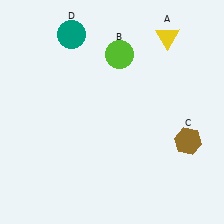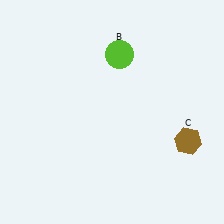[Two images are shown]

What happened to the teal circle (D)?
The teal circle (D) was removed in Image 2. It was in the top-left area of Image 1.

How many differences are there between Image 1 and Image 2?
There are 2 differences between the two images.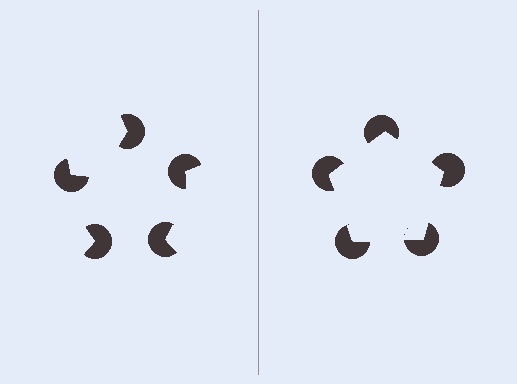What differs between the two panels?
The pac-man discs are positioned identically on both sides; only the wedge orientations differ. On the right they align to a pentagon; on the left they are misaligned.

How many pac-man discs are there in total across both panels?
10 — 5 on each side.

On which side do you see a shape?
An illusory pentagon appears on the right side. On the left side the wedge cuts are rotated, so no coherent shape forms.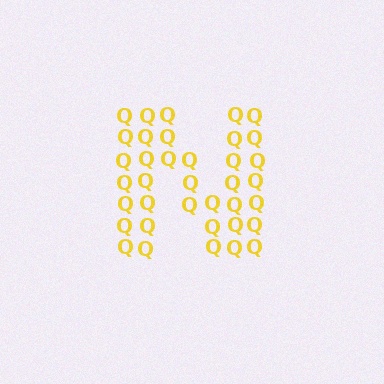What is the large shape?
The large shape is the letter N.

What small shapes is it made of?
It is made of small letter Q's.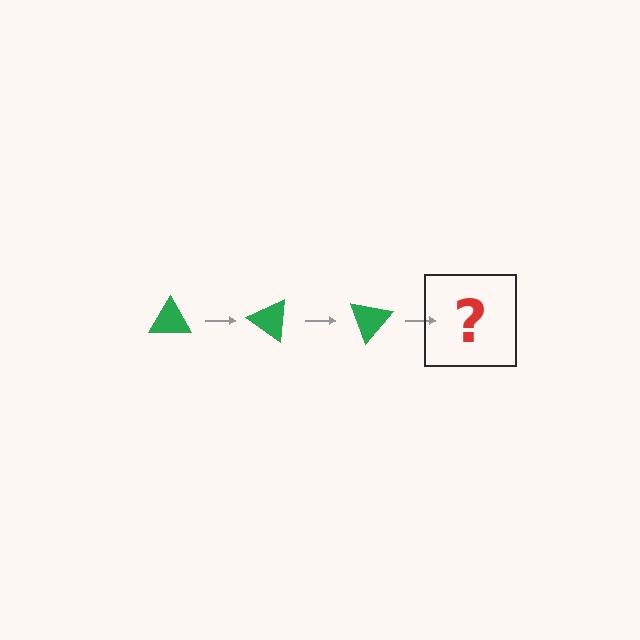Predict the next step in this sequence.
The next step is a green triangle rotated 105 degrees.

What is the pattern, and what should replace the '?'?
The pattern is that the triangle rotates 35 degrees each step. The '?' should be a green triangle rotated 105 degrees.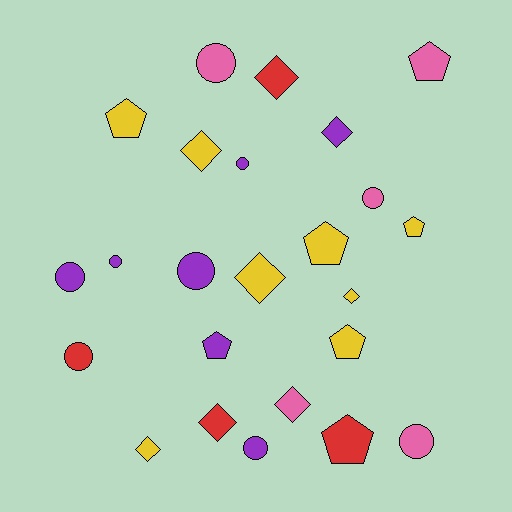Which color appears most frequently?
Yellow, with 8 objects.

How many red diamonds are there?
There are 2 red diamonds.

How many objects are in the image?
There are 24 objects.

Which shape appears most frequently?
Circle, with 9 objects.